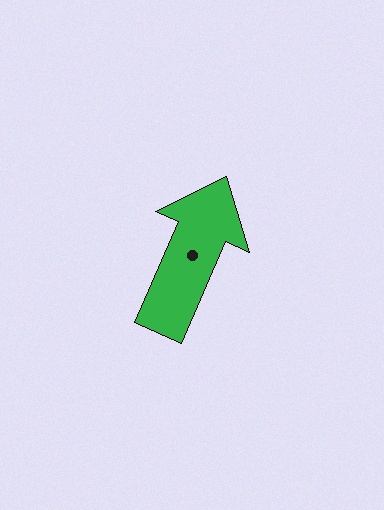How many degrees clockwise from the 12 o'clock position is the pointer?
Approximately 24 degrees.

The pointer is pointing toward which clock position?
Roughly 1 o'clock.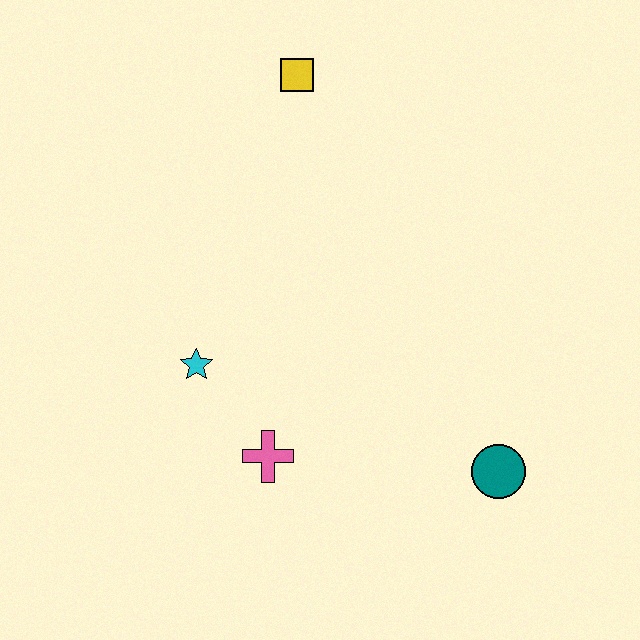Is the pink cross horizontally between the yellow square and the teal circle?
No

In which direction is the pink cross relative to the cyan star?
The pink cross is below the cyan star.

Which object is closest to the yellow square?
The cyan star is closest to the yellow square.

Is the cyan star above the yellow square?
No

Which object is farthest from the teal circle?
The yellow square is farthest from the teal circle.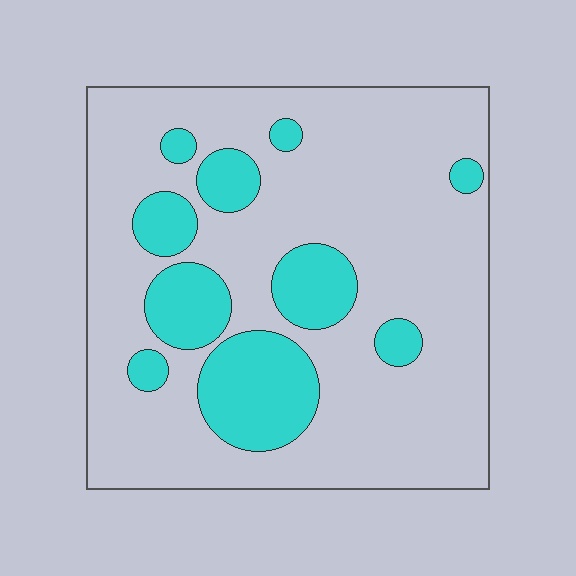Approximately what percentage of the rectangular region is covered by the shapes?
Approximately 20%.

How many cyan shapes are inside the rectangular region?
10.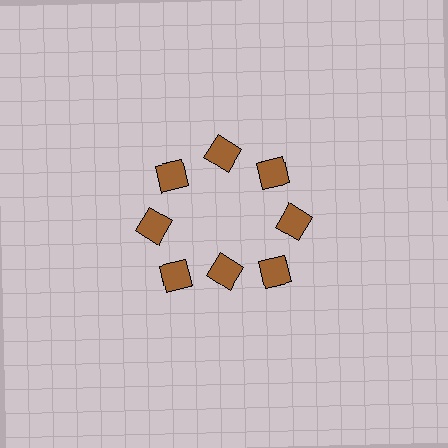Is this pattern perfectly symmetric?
No. The 8 brown squares are arranged in a ring, but one element near the 6 o'clock position is pulled inward toward the center, breaking the 8-fold rotational symmetry.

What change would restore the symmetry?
The symmetry would be restored by moving it outward, back onto the ring so that all 8 squares sit at equal angles and equal distance from the center.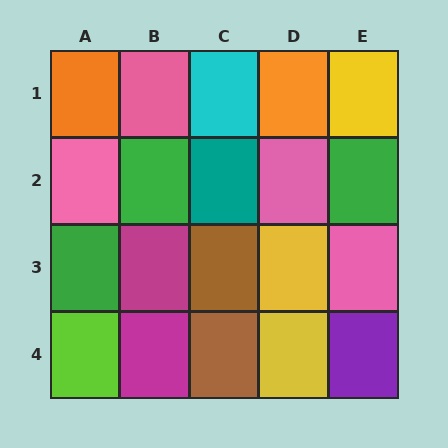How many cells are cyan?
1 cell is cyan.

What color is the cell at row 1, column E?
Yellow.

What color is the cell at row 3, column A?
Green.